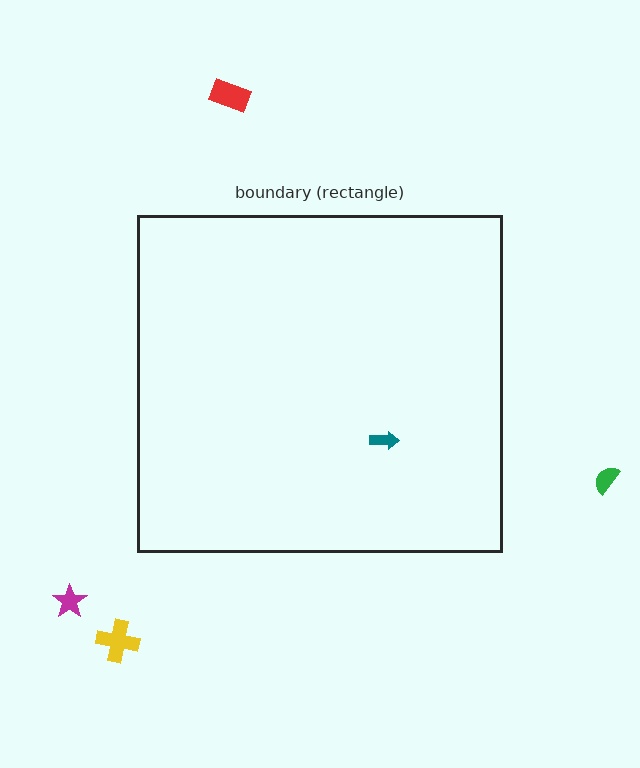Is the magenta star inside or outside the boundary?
Outside.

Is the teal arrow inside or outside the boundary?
Inside.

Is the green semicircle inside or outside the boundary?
Outside.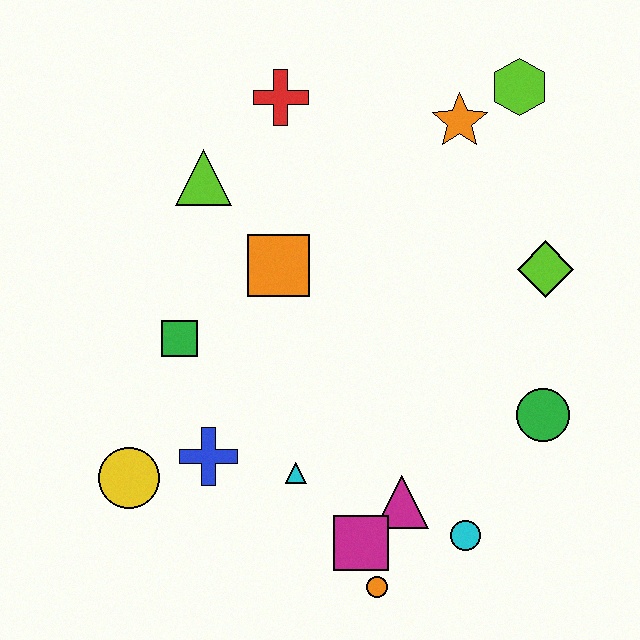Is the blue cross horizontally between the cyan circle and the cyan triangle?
No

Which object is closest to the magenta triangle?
The magenta square is closest to the magenta triangle.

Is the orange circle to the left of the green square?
No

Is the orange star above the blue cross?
Yes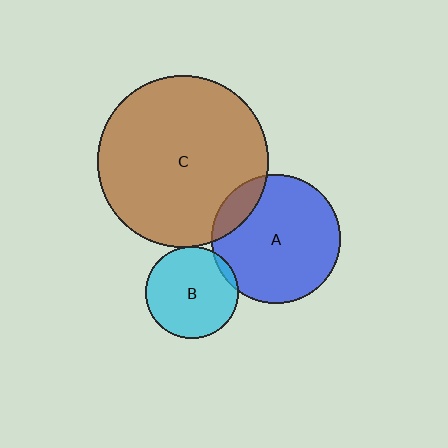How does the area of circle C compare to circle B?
Approximately 3.4 times.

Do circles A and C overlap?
Yes.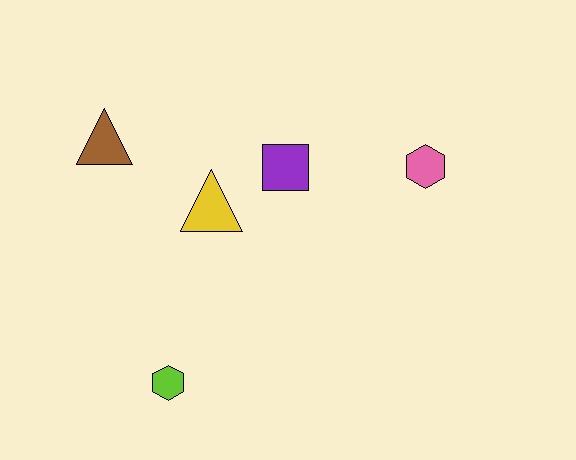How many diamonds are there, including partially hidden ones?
There are no diamonds.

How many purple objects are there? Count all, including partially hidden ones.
There is 1 purple object.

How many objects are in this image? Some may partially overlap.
There are 5 objects.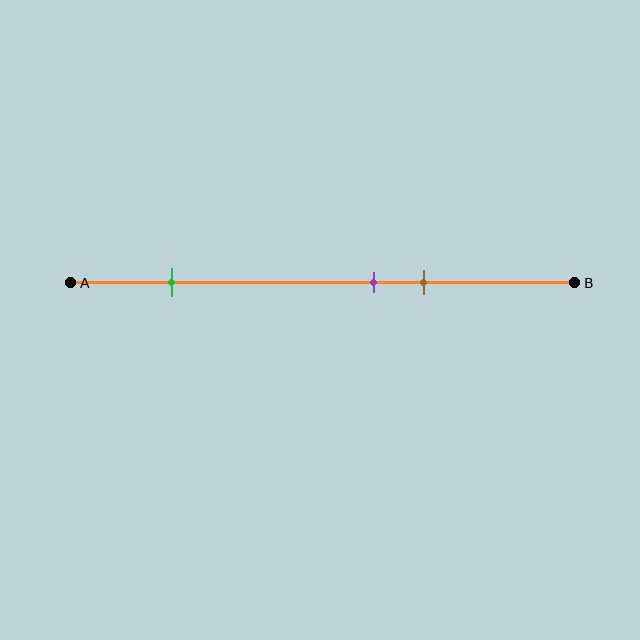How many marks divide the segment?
There are 3 marks dividing the segment.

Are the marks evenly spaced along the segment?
No, the marks are not evenly spaced.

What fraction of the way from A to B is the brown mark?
The brown mark is approximately 70% (0.7) of the way from A to B.